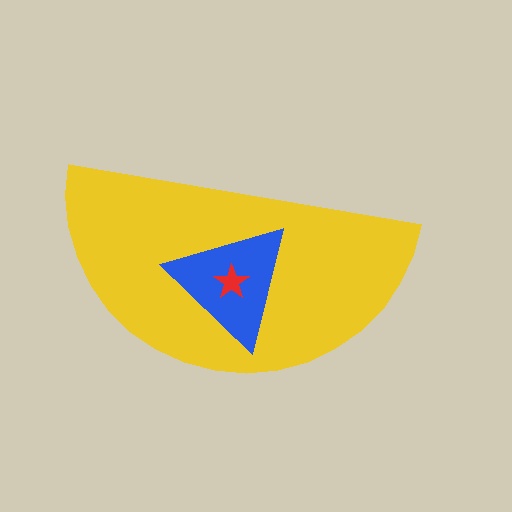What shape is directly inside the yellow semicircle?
The blue triangle.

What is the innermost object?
The red star.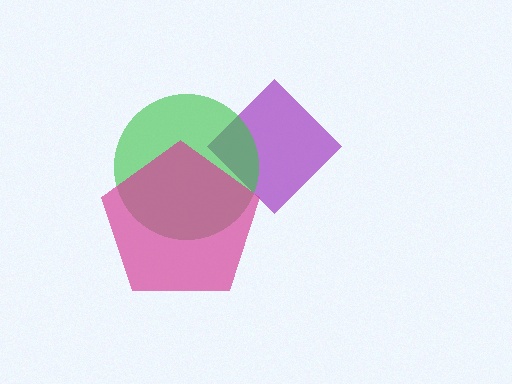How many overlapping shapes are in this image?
There are 3 overlapping shapes in the image.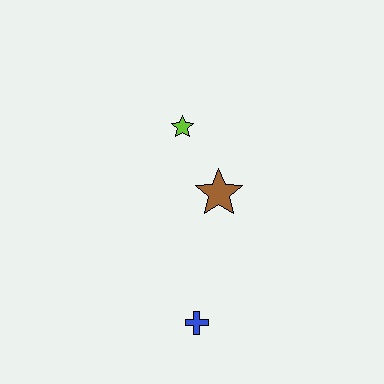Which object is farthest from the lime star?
The blue cross is farthest from the lime star.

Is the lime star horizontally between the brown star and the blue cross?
No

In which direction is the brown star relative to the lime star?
The brown star is below the lime star.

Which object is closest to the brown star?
The lime star is closest to the brown star.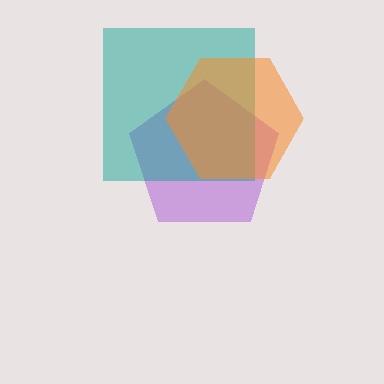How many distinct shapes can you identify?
There are 3 distinct shapes: a purple pentagon, a teal square, an orange hexagon.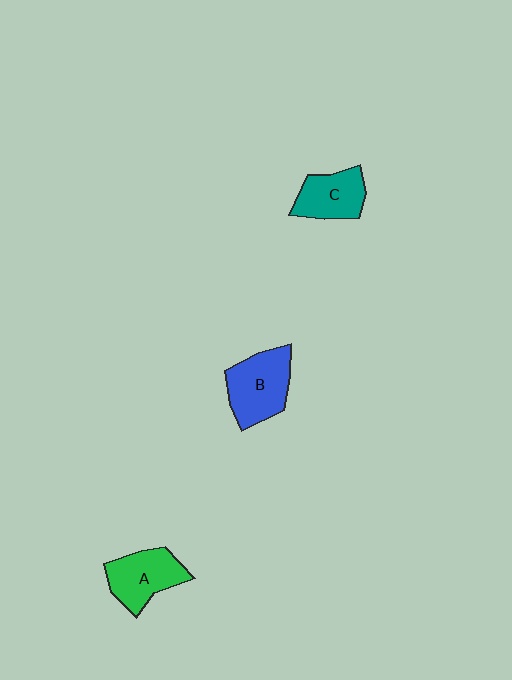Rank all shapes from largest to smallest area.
From largest to smallest: B (blue), A (green), C (teal).